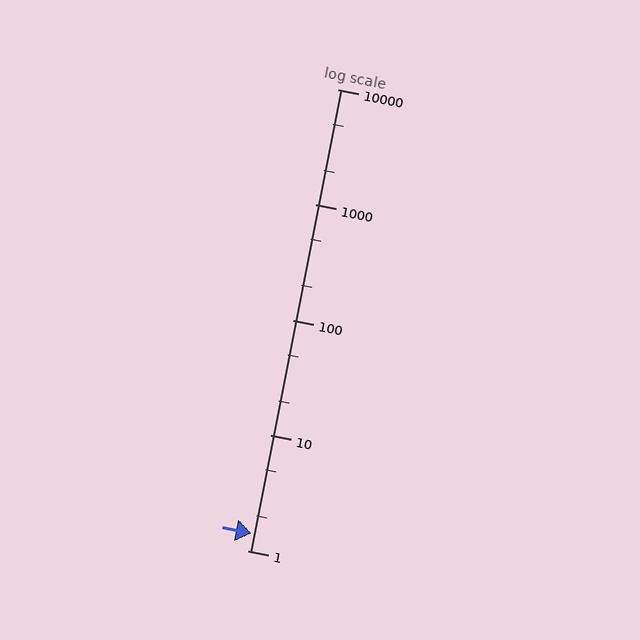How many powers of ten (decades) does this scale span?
The scale spans 4 decades, from 1 to 10000.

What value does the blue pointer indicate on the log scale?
The pointer indicates approximately 1.4.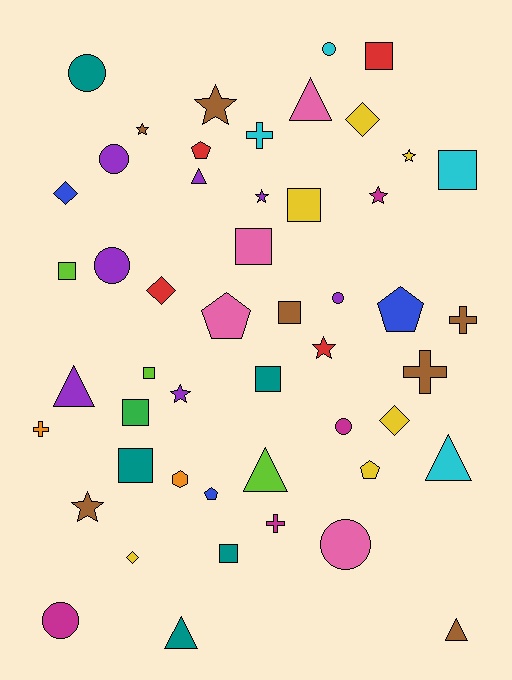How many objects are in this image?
There are 50 objects.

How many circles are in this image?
There are 8 circles.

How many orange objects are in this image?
There are 2 orange objects.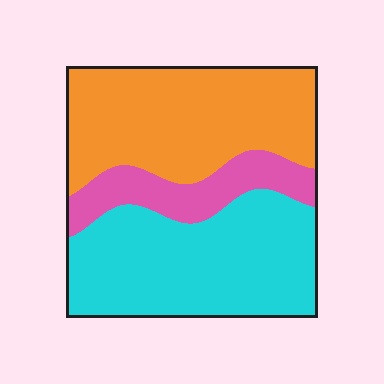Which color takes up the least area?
Pink, at roughly 15%.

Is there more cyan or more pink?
Cyan.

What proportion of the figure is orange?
Orange covers around 40% of the figure.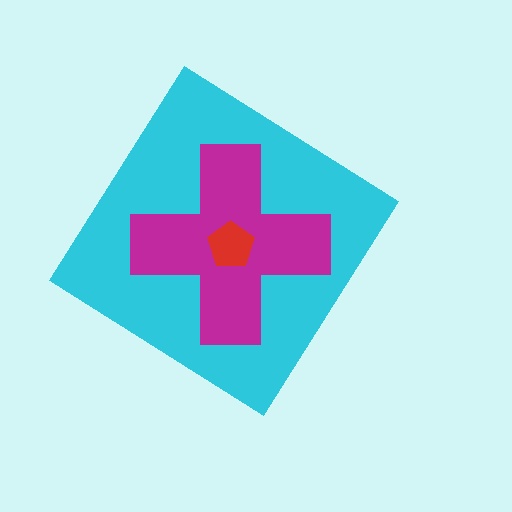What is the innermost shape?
The red pentagon.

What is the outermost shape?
The cyan diamond.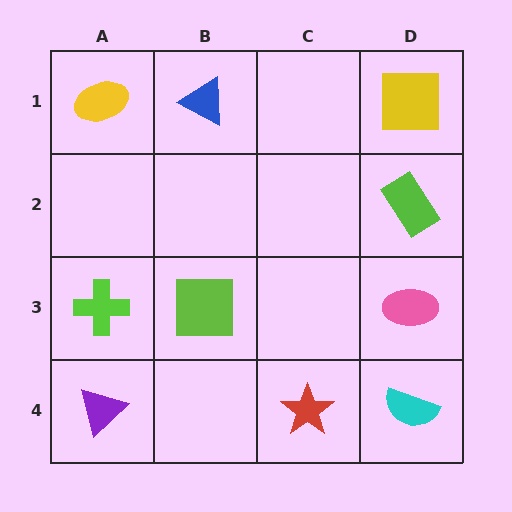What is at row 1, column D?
A yellow square.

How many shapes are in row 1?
3 shapes.